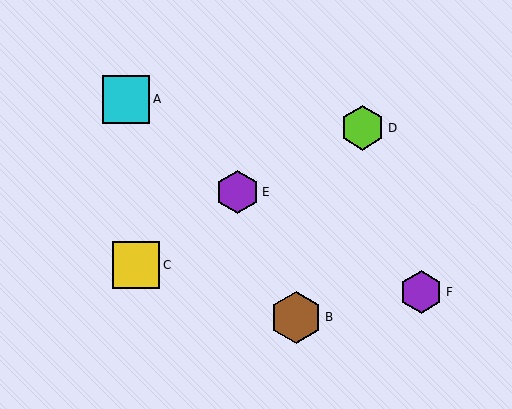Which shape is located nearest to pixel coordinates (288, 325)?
The brown hexagon (labeled B) at (296, 317) is nearest to that location.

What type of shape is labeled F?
Shape F is a purple hexagon.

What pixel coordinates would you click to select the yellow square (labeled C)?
Click at (136, 265) to select the yellow square C.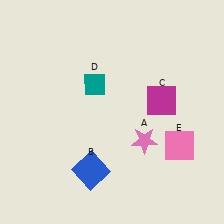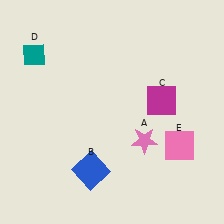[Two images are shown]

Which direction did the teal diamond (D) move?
The teal diamond (D) moved left.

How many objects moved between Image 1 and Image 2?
1 object moved between the two images.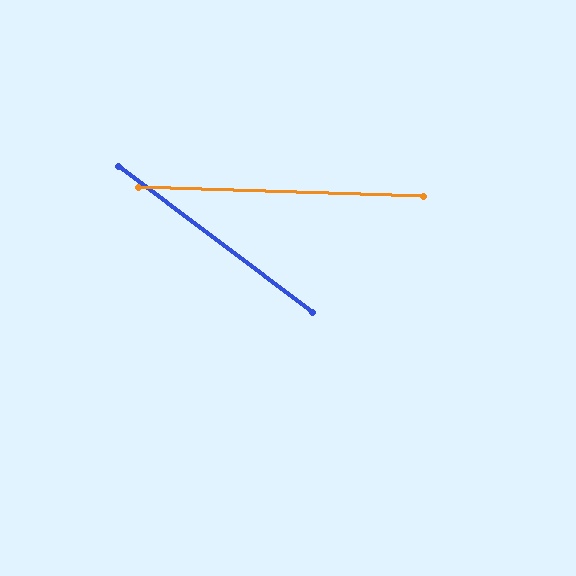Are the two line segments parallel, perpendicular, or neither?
Neither parallel nor perpendicular — they differ by about 35°.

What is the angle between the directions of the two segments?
Approximately 35 degrees.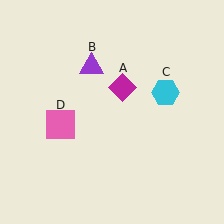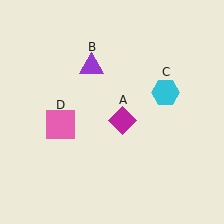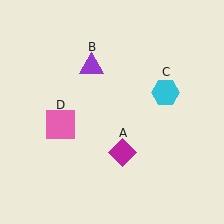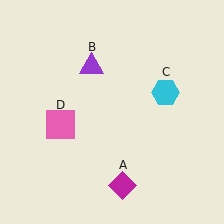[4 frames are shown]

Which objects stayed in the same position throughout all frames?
Purple triangle (object B) and cyan hexagon (object C) and pink square (object D) remained stationary.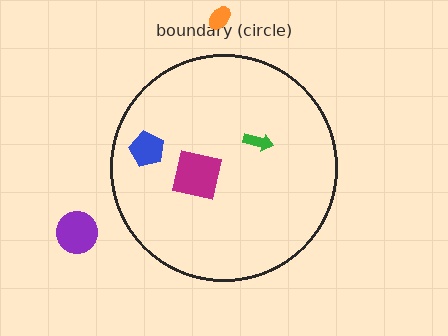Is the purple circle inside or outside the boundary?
Outside.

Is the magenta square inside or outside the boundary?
Inside.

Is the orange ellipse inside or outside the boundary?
Outside.